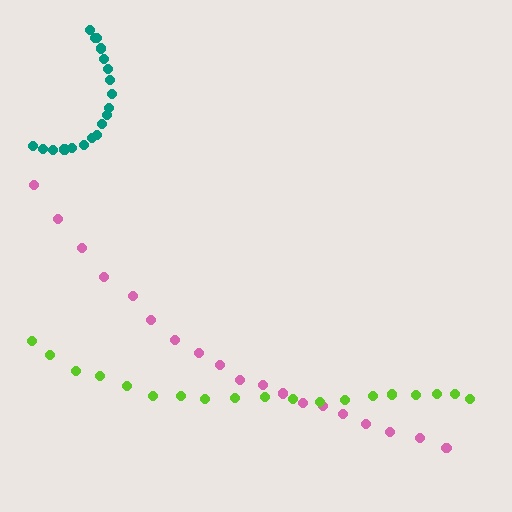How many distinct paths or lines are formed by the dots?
There are 3 distinct paths.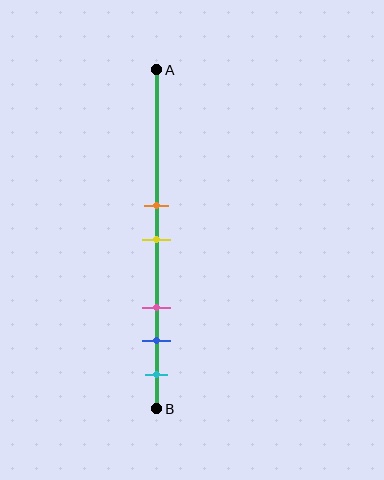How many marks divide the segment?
There are 5 marks dividing the segment.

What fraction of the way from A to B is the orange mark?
The orange mark is approximately 40% (0.4) of the way from A to B.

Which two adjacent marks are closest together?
The orange and yellow marks are the closest adjacent pair.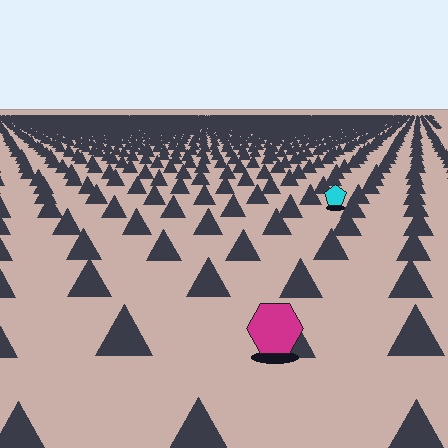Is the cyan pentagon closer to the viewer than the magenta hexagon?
No. The magenta hexagon is closer — you can tell from the texture gradient: the ground texture is coarser near it.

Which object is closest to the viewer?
The magenta hexagon is closest. The texture marks near it are larger and more spread out.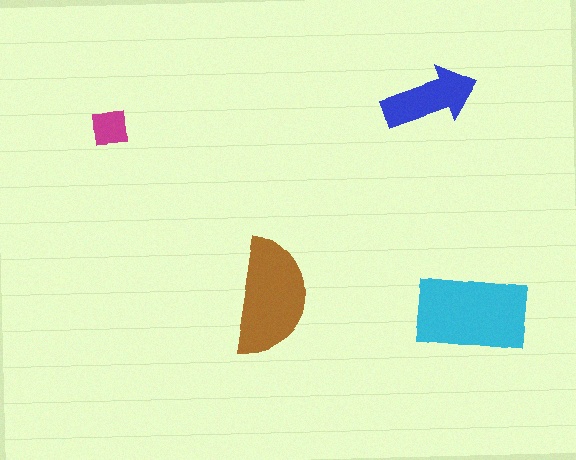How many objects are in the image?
There are 4 objects in the image.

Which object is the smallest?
The magenta square.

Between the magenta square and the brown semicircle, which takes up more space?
The brown semicircle.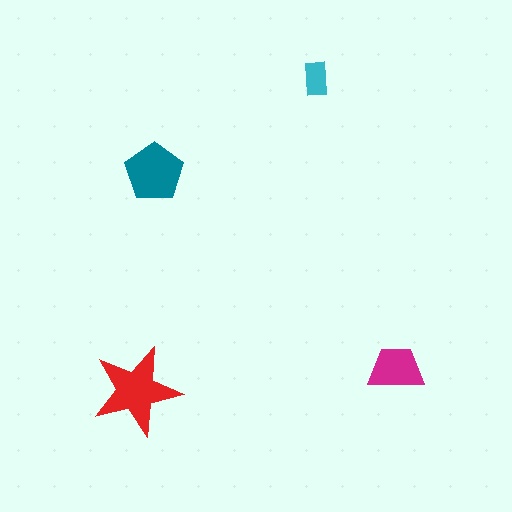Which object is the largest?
The red star.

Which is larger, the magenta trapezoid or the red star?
The red star.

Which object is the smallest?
The cyan rectangle.